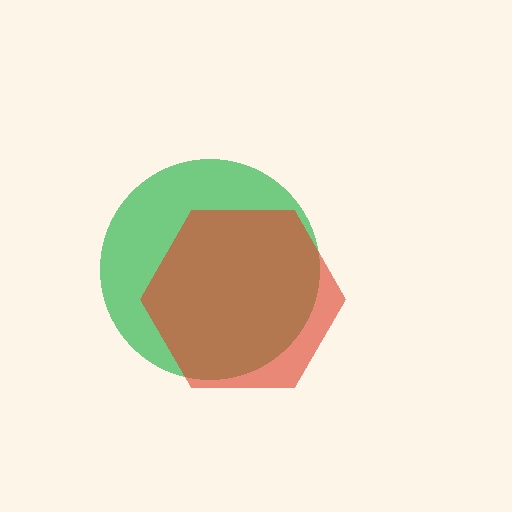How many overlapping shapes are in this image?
There are 2 overlapping shapes in the image.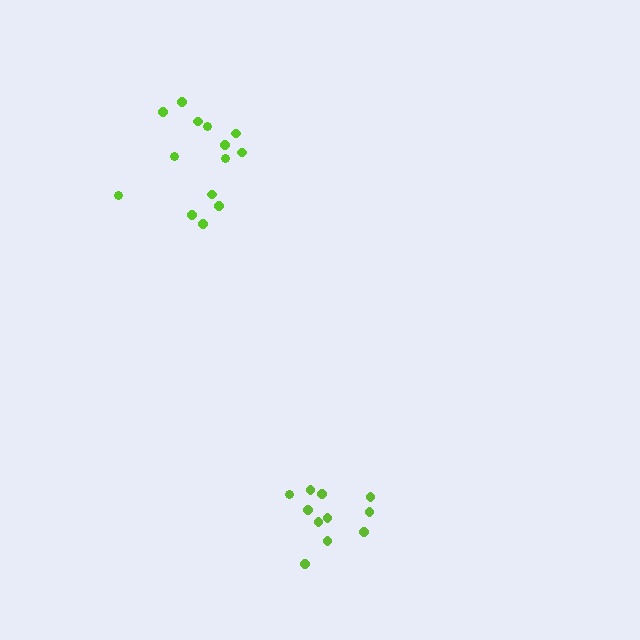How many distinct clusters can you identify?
There are 2 distinct clusters.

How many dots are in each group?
Group 1: 11 dots, Group 2: 14 dots (25 total).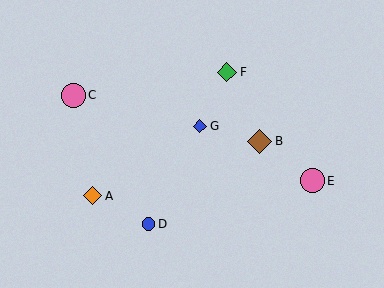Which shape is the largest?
The pink circle (labeled C) is the largest.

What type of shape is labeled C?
Shape C is a pink circle.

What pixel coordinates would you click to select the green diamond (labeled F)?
Click at (227, 72) to select the green diamond F.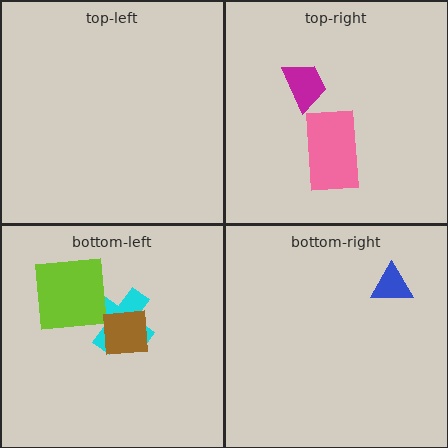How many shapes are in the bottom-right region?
1.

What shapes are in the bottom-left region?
The cyan cross, the lime square, the brown square.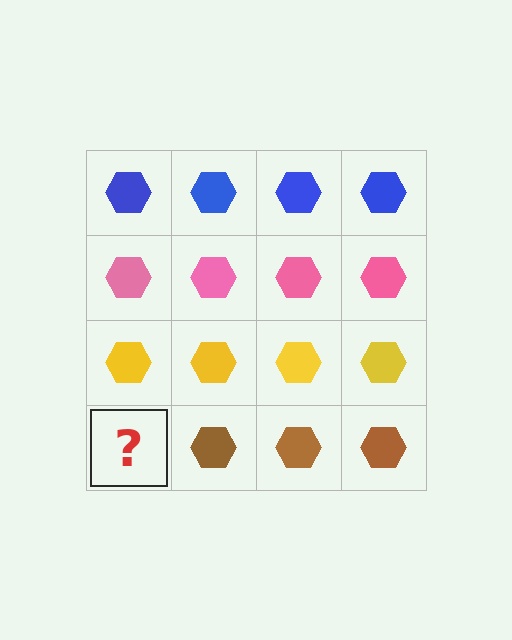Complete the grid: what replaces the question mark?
The question mark should be replaced with a brown hexagon.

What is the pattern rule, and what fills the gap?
The rule is that each row has a consistent color. The gap should be filled with a brown hexagon.